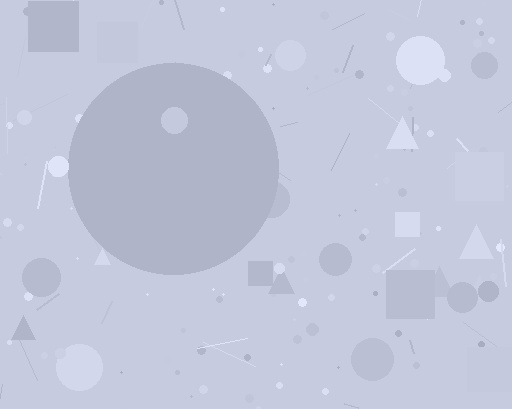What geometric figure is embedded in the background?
A circle is embedded in the background.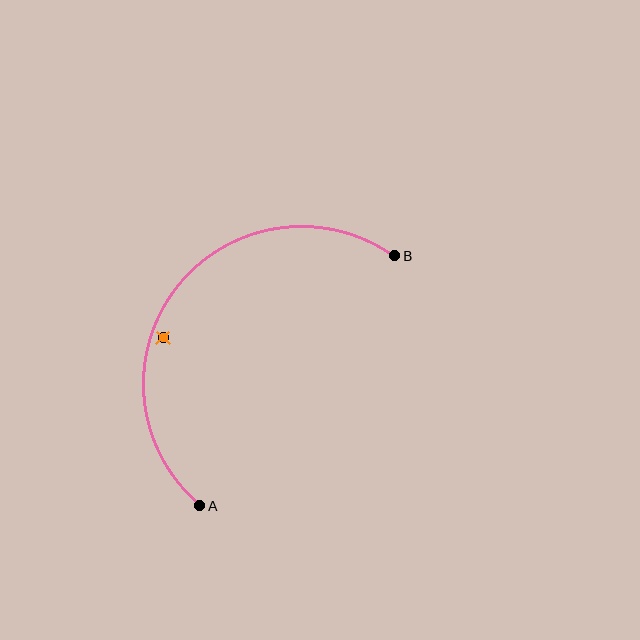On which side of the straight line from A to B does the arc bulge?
The arc bulges above and to the left of the straight line connecting A and B.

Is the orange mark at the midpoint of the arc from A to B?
No — the orange mark does not lie on the arc at all. It sits slightly inside the curve.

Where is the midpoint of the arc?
The arc midpoint is the point on the curve farthest from the straight line joining A and B. It sits above and to the left of that line.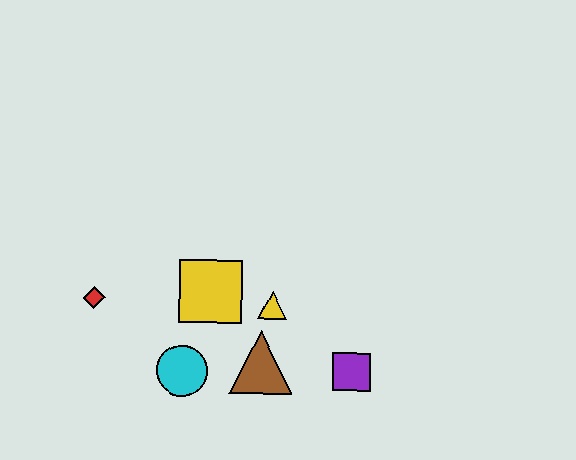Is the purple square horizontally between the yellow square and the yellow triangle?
No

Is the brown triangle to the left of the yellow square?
No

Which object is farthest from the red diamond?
The purple square is farthest from the red diamond.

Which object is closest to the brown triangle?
The yellow triangle is closest to the brown triangle.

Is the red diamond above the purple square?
Yes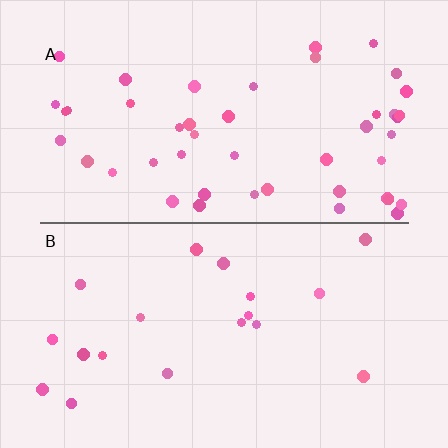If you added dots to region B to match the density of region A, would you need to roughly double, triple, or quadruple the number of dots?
Approximately triple.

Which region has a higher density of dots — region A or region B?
A (the top).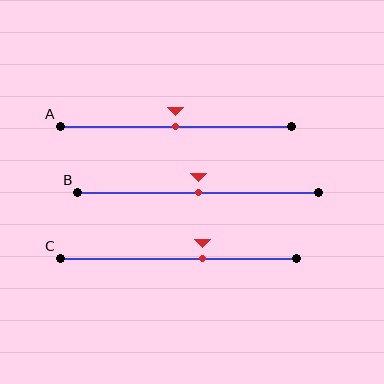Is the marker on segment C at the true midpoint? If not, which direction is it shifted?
No, the marker on segment C is shifted to the right by about 10% of the segment length.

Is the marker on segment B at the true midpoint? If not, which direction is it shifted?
Yes, the marker on segment B is at the true midpoint.